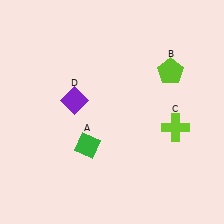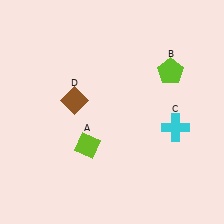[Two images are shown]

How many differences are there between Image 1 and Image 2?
There are 3 differences between the two images.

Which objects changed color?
A changed from green to lime. C changed from lime to cyan. D changed from purple to brown.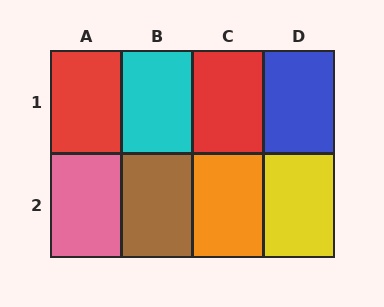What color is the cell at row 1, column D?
Blue.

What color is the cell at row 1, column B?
Cyan.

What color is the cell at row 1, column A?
Red.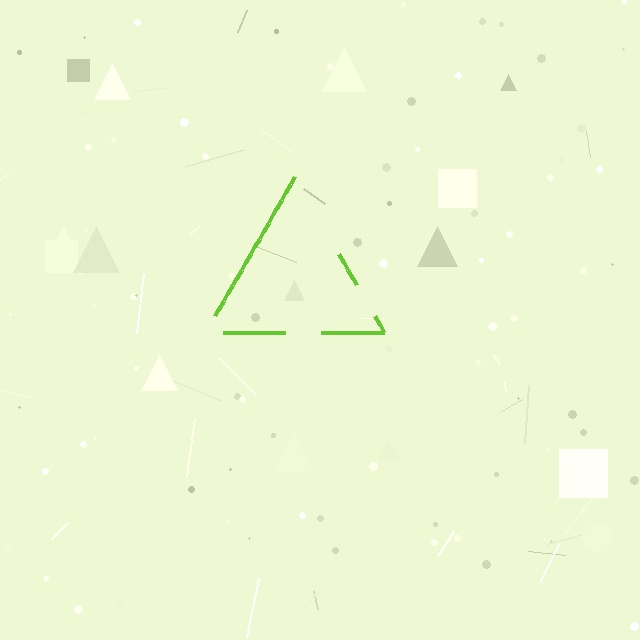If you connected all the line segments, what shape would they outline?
They would outline a triangle.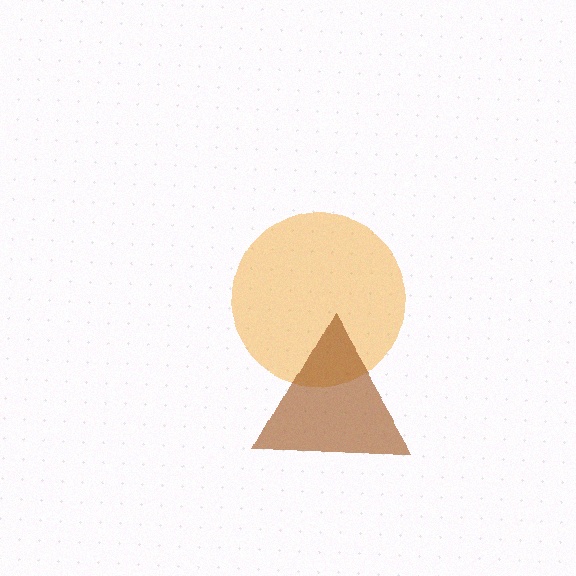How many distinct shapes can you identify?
There are 2 distinct shapes: an orange circle, a brown triangle.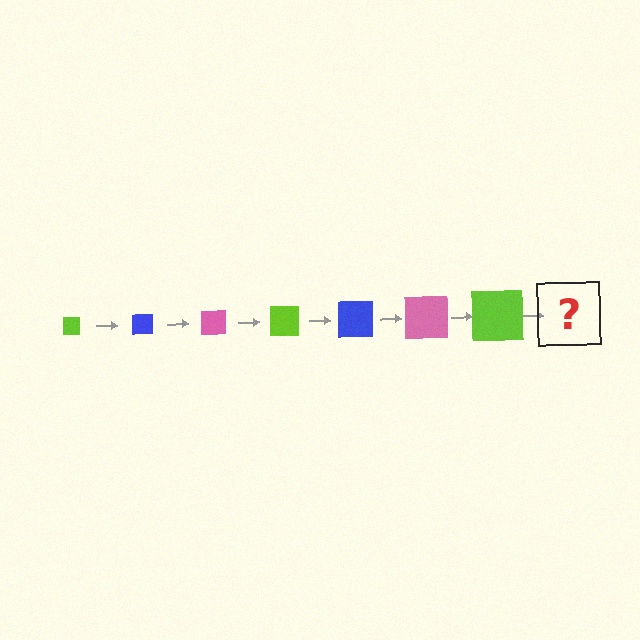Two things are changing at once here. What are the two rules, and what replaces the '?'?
The two rules are that the square grows larger each step and the color cycles through lime, blue, and pink. The '?' should be a blue square, larger than the previous one.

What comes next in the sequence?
The next element should be a blue square, larger than the previous one.